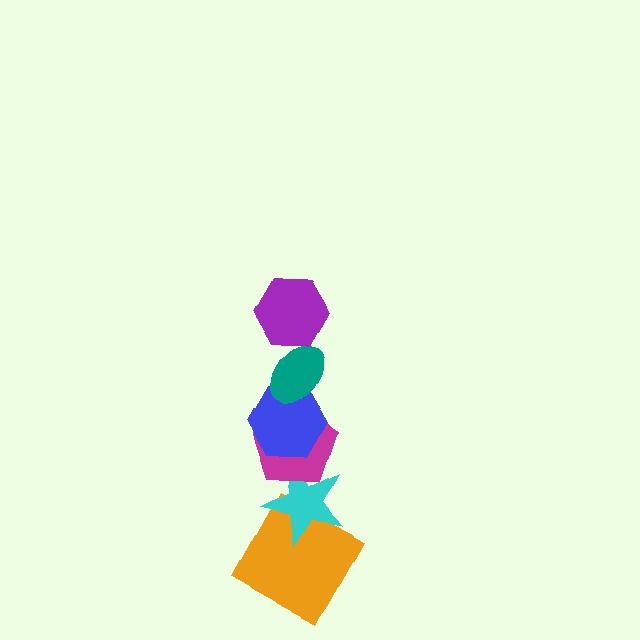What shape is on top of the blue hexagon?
The teal ellipse is on top of the blue hexagon.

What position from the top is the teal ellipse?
The teal ellipse is 2nd from the top.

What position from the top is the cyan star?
The cyan star is 5th from the top.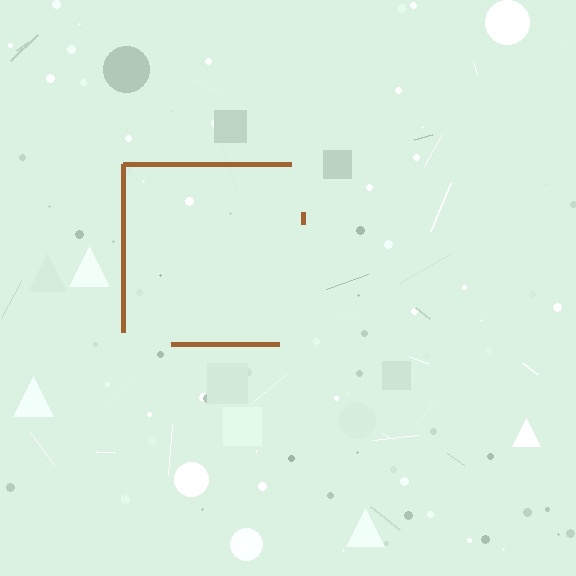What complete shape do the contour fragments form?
The contour fragments form a square.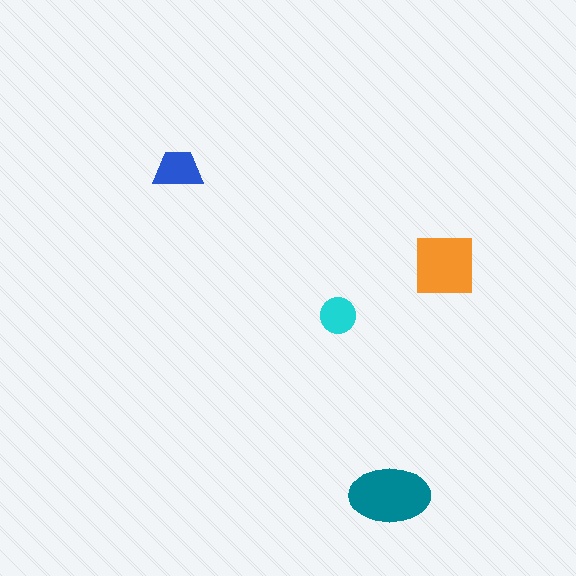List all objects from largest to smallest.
The teal ellipse, the orange square, the blue trapezoid, the cyan circle.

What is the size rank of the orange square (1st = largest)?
2nd.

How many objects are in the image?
There are 4 objects in the image.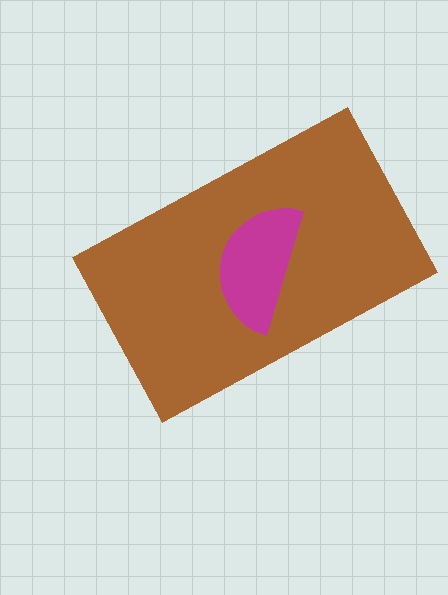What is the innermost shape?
The magenta semicircle.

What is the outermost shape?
The brown rectangle.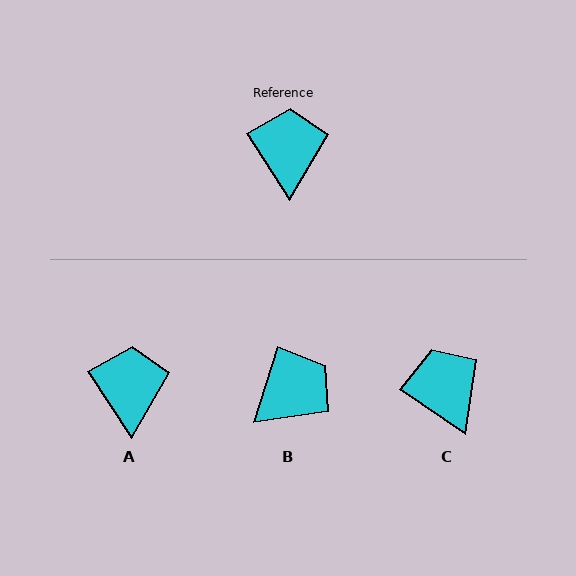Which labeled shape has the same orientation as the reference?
A.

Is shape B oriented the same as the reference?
No, it is off by about 51 degrees.